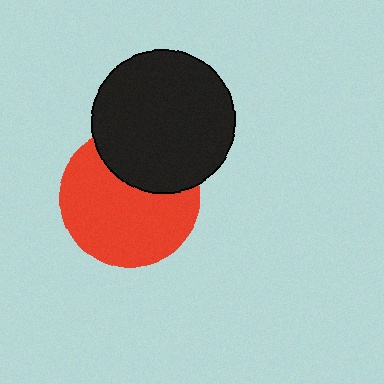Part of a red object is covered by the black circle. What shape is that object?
It is a circle.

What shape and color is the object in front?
The object in front is a black circle.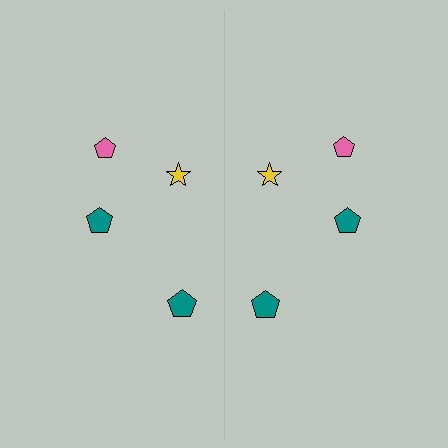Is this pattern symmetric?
Yes, this pattern has bilateral (reflection) symmetry.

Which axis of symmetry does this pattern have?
The pattern has a vertical axis of symmetry running through the center of the image.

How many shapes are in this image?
There are 8 shapes in this image.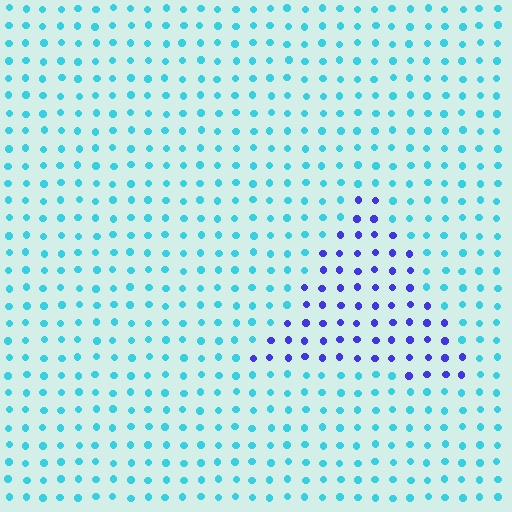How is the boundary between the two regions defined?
The boundary is defined purely by a slight shift in hue (about 58 degrees). Spacing, size, and orientation are identical on both sides.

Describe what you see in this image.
The image is filled with small cyan elements in a uniform arrangement. A triangle-shaped region is visible where the elements are tinted to a slightly different hue, forming a subtle color boundary.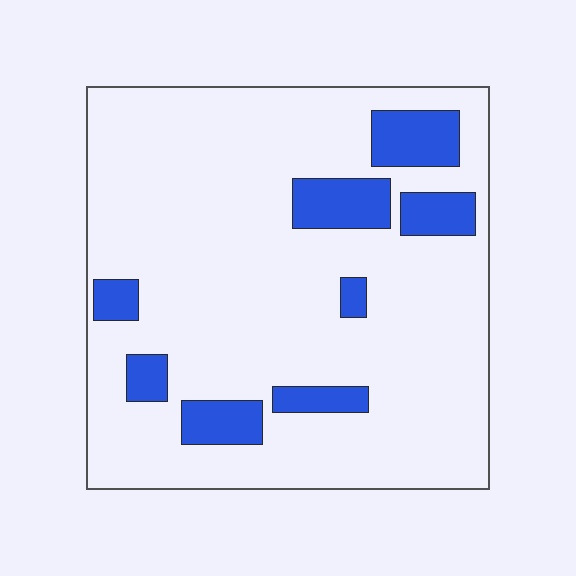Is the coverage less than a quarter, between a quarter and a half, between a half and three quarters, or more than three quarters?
Less than a quarter.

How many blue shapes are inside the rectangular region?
8.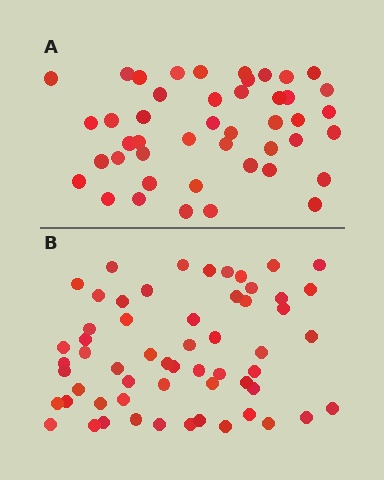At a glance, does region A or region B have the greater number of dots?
Region B (the bottom region) has more dots.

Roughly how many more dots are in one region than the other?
Region B has approximately 15 more dots than region A.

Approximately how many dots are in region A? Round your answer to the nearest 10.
About 40 dots. (The exact count is 45, which rounds to 40.)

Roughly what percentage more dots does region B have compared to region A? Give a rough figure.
About 30% more.